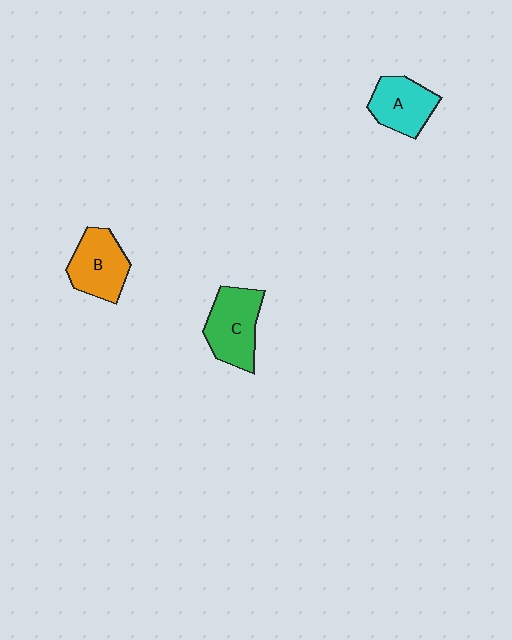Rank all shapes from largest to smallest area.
From largest to smallest: C (green), B (orange), A (cyan).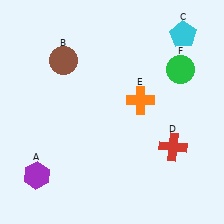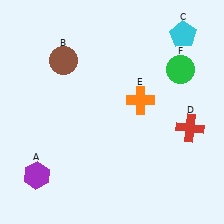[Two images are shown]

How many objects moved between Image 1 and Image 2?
1 object moved between the two images.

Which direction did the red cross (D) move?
The red cross (D) moved up.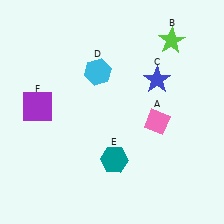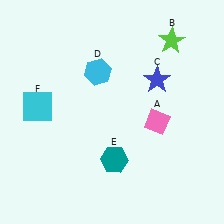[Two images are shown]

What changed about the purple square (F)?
In Image 1, F is purple. In Image 2, it changed to cyan.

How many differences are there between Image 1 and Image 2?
There is 1 difference between the two images.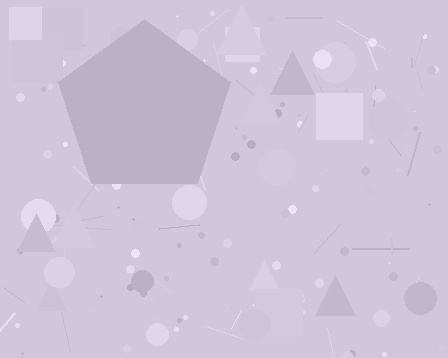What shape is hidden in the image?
A pentagon is hidden in the image.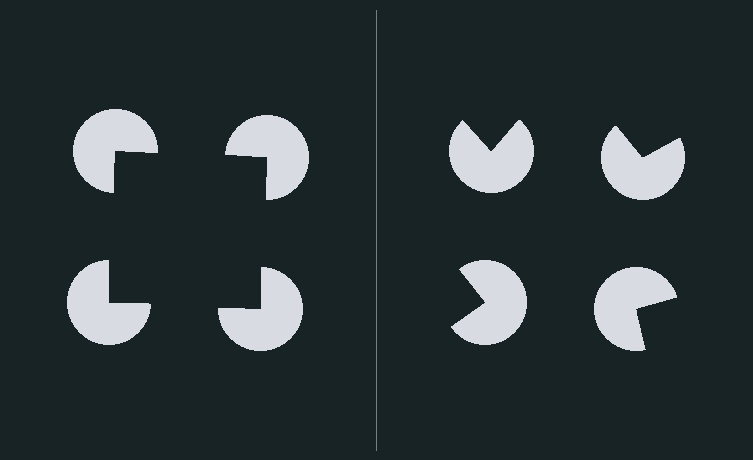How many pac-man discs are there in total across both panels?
8 — 4 on each side.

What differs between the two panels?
The pac-man discs are positioned identically on both sides; only the wedge orientations differ. On the left they align to a square; on the right they are misaligned.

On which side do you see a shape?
An illusory square appears on the left side. On the right side the wedge cuts are rotated, so no coherent shape forms.